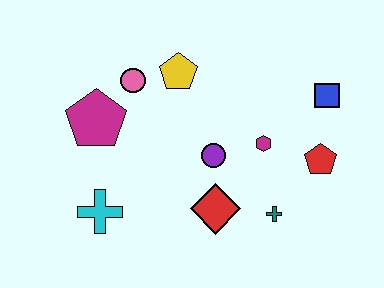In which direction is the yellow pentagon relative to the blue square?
The yellow pentagon is to the left of the blue square.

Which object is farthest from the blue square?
The cyan cross is farthest from the blue square.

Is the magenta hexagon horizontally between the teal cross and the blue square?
No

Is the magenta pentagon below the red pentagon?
No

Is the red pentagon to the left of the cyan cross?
No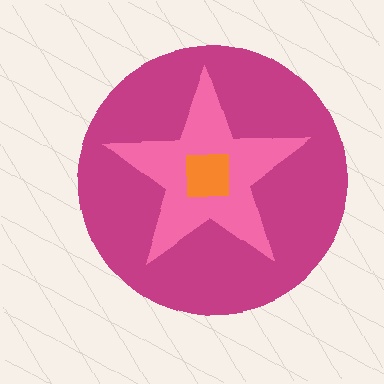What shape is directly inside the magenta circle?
The pink star.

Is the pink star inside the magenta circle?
Yes.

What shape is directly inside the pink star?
The orange square.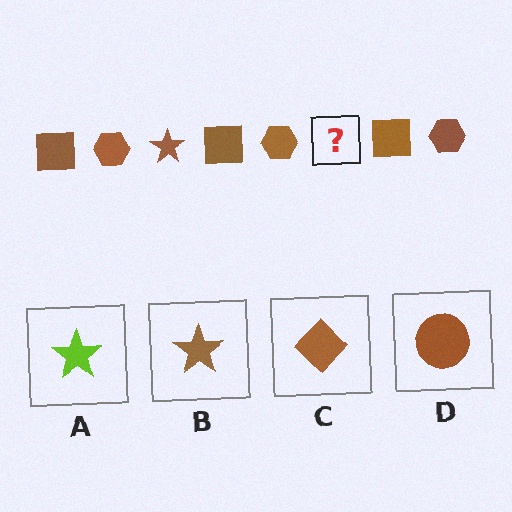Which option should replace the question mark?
Option B.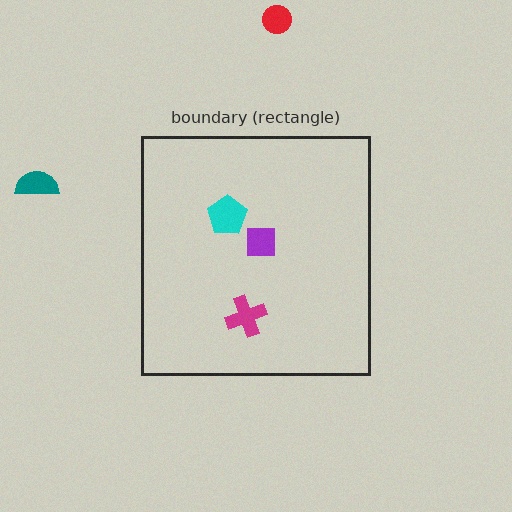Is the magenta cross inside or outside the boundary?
Inside.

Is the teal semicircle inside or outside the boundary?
Outside.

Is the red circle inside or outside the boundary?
Outside.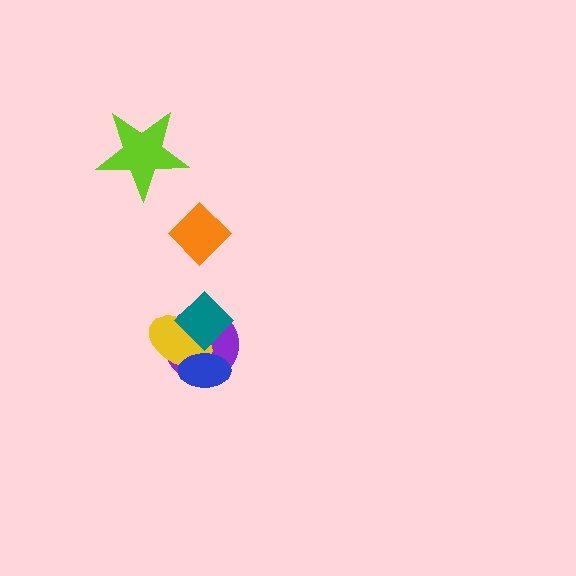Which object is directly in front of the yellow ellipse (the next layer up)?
The teal diamond is directly in front of the yellow ellipse.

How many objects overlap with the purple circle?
3 objects overlap with the purple circle.